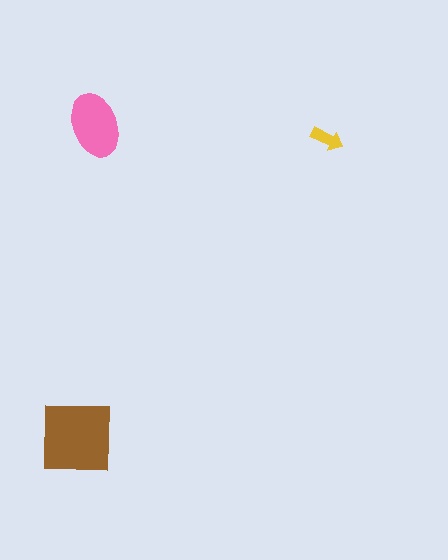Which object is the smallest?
The yellow arrow.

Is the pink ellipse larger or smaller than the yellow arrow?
Larger.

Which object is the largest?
The brown square.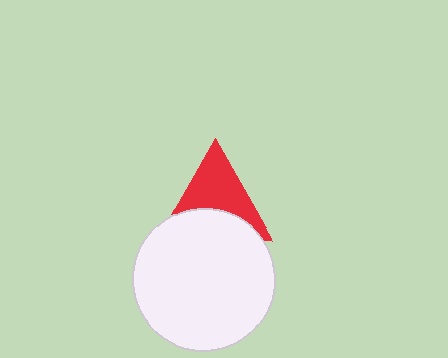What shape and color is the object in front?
The object in front is a white circle.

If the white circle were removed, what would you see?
You would see the complete red triangle.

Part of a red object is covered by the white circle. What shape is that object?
It is a triangle.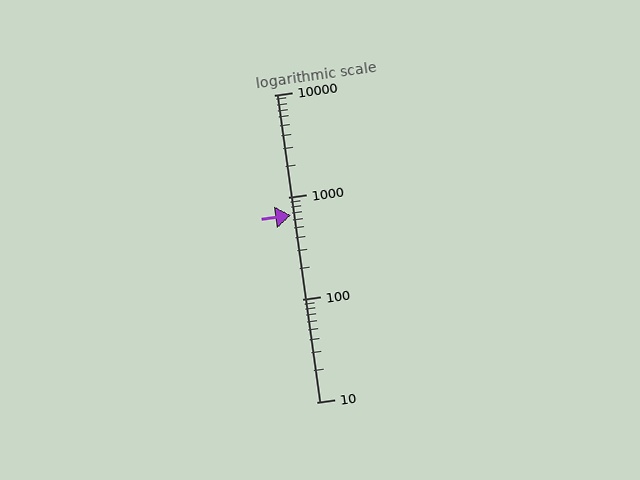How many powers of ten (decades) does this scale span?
The scale spans 3 decades, from 10 to 10000.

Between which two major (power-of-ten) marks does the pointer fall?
The pointer is between 100 and 1000.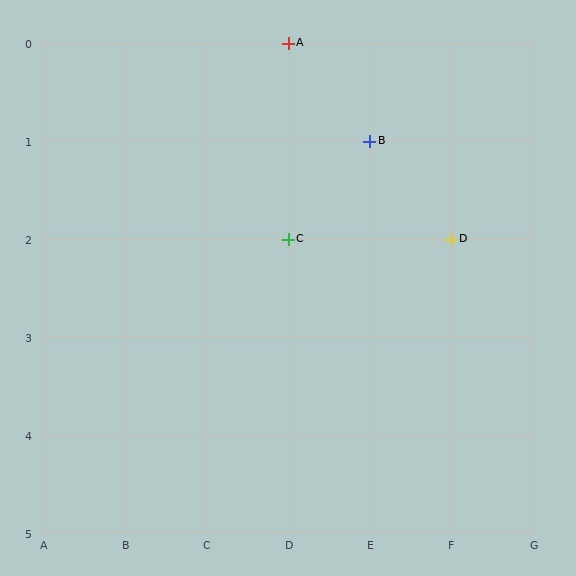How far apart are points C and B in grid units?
Points C and B are 1 column and 1 row apart (about 1.4 grid units diagonally).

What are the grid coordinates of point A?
Point A is at grid coordinates (D, 0).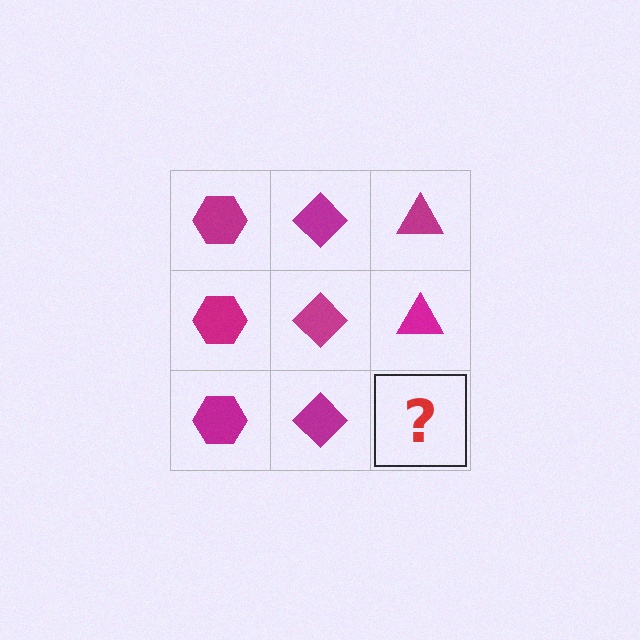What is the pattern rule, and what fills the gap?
The rule is that each column has a consistent shape. The gap should be filled with a magenta triangle.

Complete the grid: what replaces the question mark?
The question mark should be replaced with a magenta triangle.